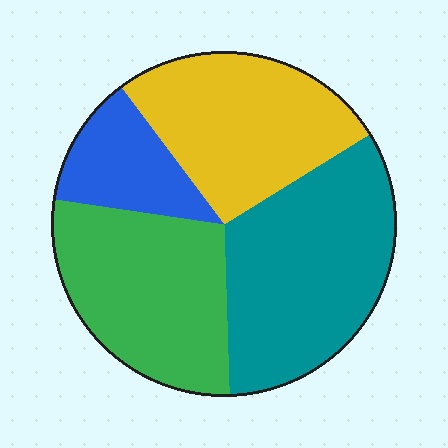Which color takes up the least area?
Blue, at roughly 10%.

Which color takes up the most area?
Teal, at roughly 35%.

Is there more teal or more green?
Teal.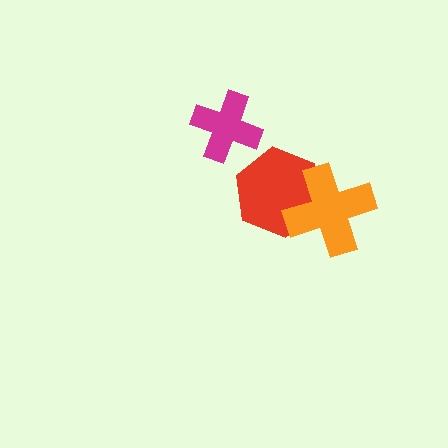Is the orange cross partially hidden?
No, no other shape covers it.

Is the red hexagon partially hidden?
Yes, it is partially covered by another shape.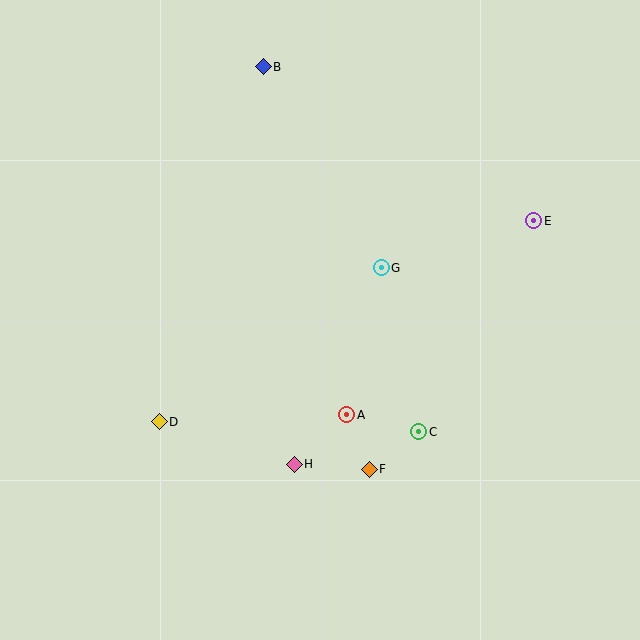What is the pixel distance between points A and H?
The distance between A and H is 72 pixels.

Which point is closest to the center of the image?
Point G at (381, 268) is closest to the center.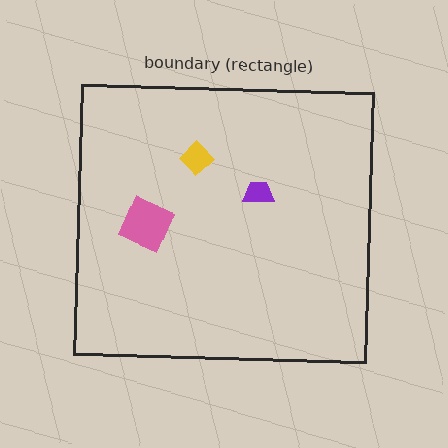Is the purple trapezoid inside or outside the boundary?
Inside.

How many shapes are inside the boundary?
3 inside, 0 outside.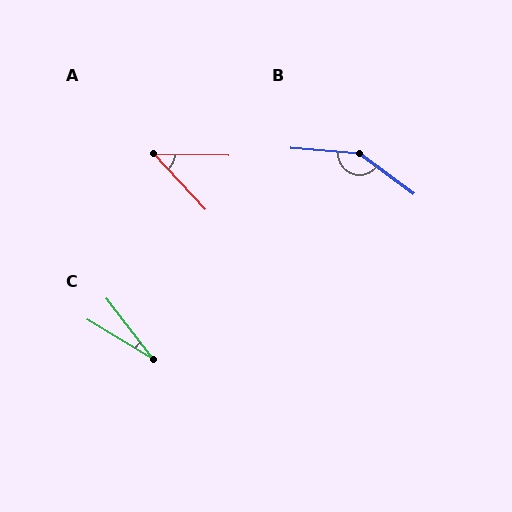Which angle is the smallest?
C, at approximately 22 degrees.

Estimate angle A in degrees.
Approximately 46 degrees.